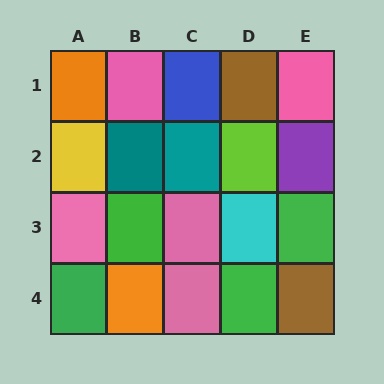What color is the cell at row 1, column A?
Orange.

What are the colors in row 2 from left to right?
Yellow, teal, teal, lime, purple.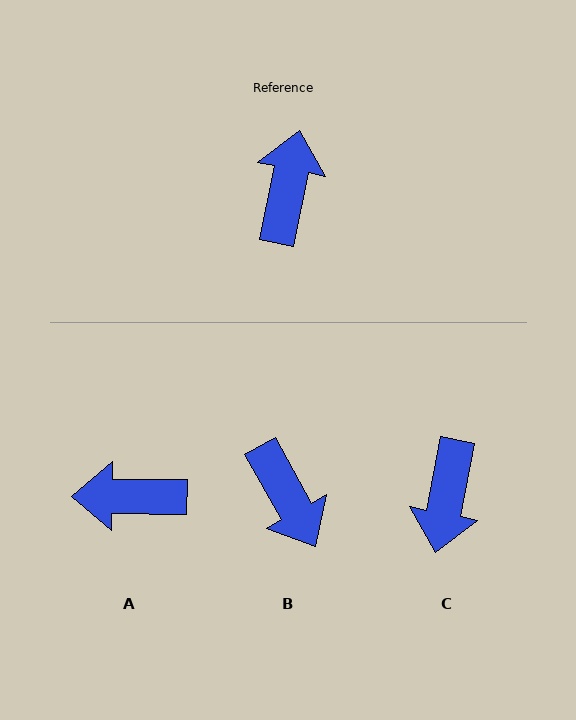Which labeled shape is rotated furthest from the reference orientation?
C, about 179 degrees away.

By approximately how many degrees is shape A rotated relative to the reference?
Approximately 101 degrees counter-clockwise.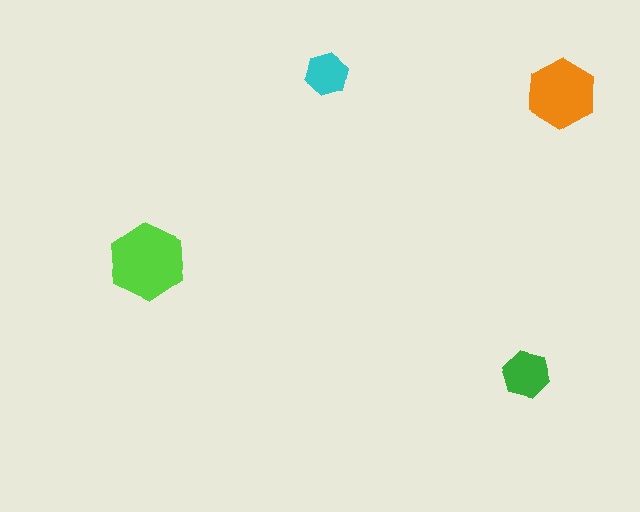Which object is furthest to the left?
The lime hexagon is leftmost.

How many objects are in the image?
There are 4 objects in the image.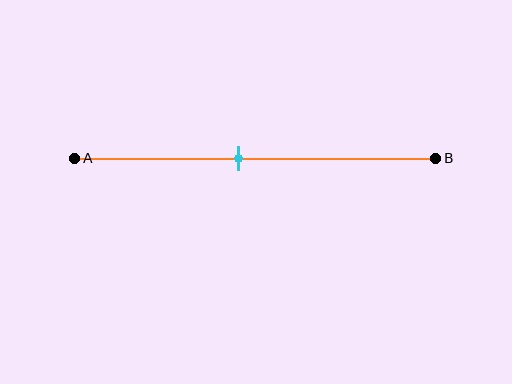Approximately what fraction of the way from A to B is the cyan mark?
The cyan mark is approximately 45% of the way from A to B.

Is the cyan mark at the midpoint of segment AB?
No, the mark is at about 45% from A, not at the 50% midpoint.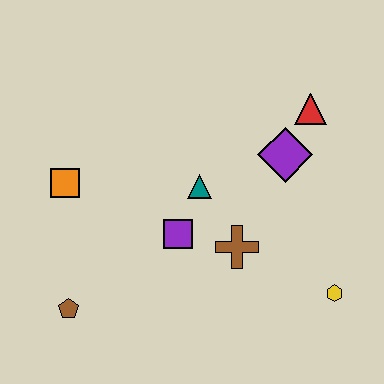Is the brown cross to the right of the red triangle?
No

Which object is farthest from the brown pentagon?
The red triangle is farthest from the brown pentagon.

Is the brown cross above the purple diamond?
No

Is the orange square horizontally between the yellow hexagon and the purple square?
No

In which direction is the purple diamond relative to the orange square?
The purple diamond is to the right of the orange square.